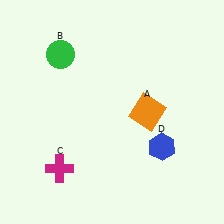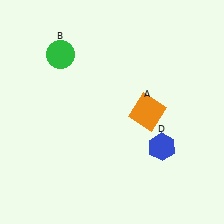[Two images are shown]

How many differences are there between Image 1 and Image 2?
There is 1 difference between the two images.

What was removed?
The magenta cross (C) was removed in Image 2.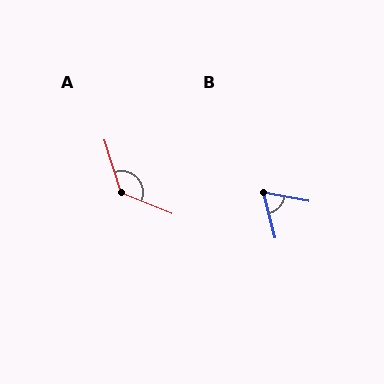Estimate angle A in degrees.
Approximately 129 degrees.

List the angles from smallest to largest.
B (65°), A (129°).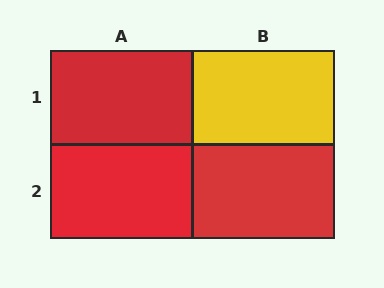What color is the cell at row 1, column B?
Yellow.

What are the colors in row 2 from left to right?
Red, red.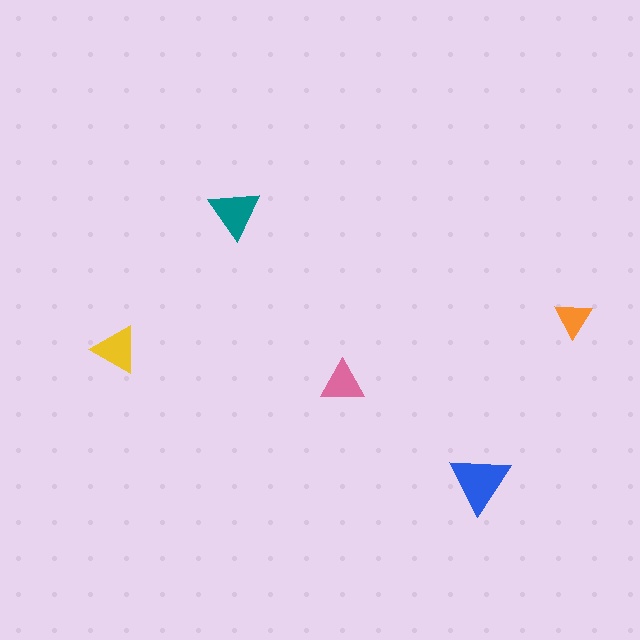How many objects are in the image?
There are 5 objects in the image.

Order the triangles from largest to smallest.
the blue one, the teal one, the yellow one, the pink one, the orange one.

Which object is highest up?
The teal triangle is topmost.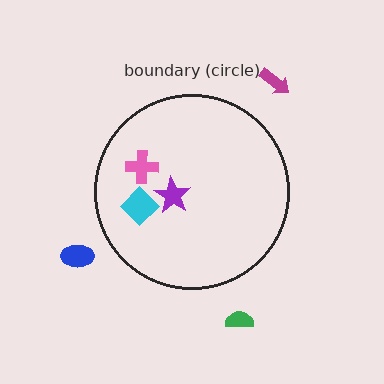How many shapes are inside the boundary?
3 inside, 3 outside.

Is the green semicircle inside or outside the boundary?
Outside.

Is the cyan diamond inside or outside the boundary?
Inside.